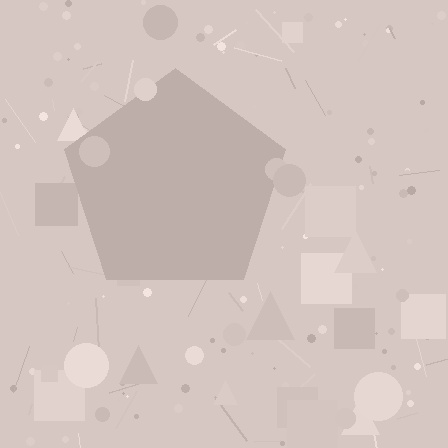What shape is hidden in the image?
A pentagon is hidden in the image.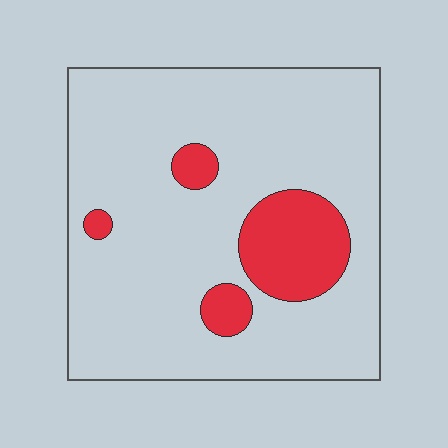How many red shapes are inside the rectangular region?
4.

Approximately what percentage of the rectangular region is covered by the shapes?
Approximately 15%.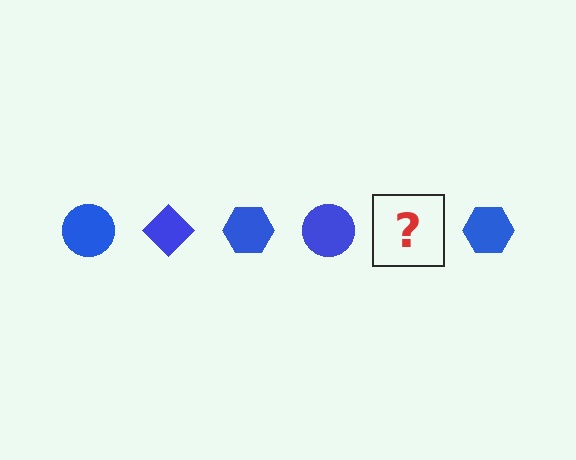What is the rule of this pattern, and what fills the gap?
The rule is that the pattern cycles through circle, diamond, hexagon shapes in blue. The gap should be filled with a blue diamond.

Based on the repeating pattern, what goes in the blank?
The blank should be a blue diamond.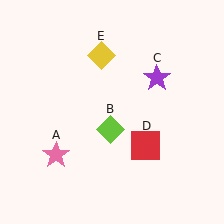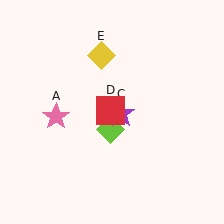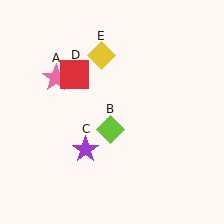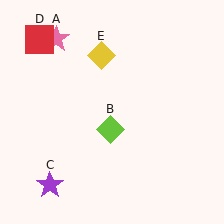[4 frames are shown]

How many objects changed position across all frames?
3 objects changed position: pink star (object A), purple star (object C), red square (object D).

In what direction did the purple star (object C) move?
The purple star (object C) moved down and to the left.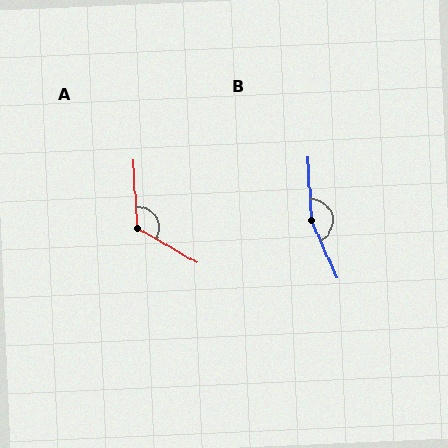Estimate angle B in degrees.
Approximately 159 degrees.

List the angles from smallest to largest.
A (123°), B (159°).